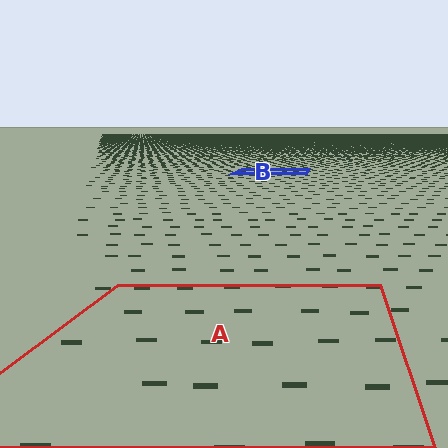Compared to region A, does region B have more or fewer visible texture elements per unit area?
Region B has more texture elements per unit area — they are packed more densely because it is farther away.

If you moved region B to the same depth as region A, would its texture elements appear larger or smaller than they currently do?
They would appear larger. At a closer depth, the same texture elements are projected at a bigger on-screen size.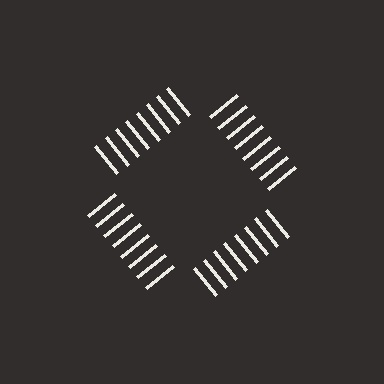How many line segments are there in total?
32 — 8 along each of the 4 edges.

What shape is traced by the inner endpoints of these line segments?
An illusory square — the line segments terminate on its edges but no continuous stroke is drawn.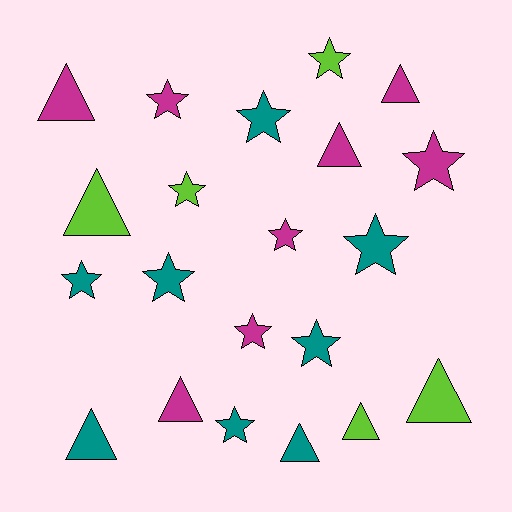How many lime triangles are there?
There are 3 lime triangles.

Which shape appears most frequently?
Star, with 12 objects.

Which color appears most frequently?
Magenta, with 8 objects.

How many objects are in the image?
There are 21 objects.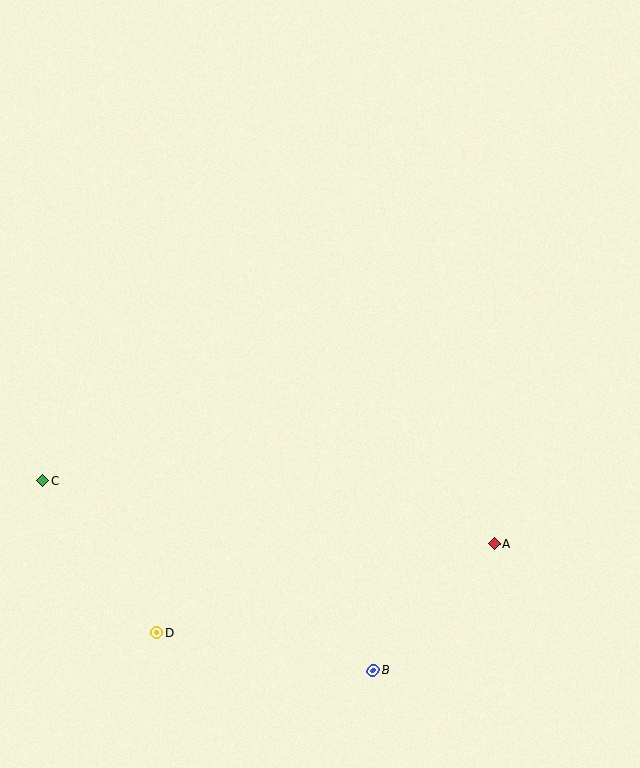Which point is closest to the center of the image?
Point A at (494, 544) is closest to the center.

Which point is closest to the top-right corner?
Point A is closest to the top-right corner.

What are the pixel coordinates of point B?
Point B is at (373, 670).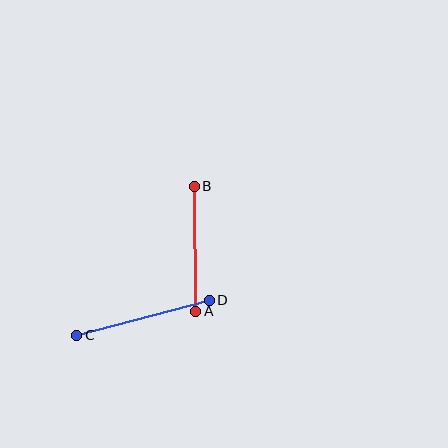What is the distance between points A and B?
The distance is approximately 125 pixels.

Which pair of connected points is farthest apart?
Points C and D are farthest apart.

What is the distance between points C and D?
The distance is approximately 137 pixels.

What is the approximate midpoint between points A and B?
The midpoint is at approximately (195, 249) pixels.